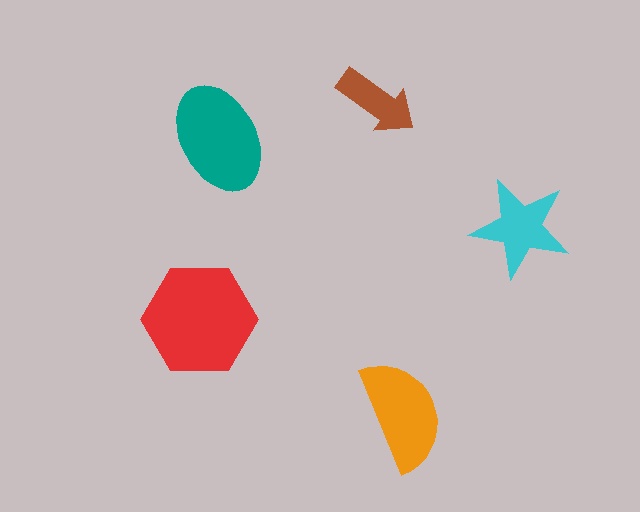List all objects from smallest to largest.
The brown arrow, the cyan star, the orange semicircle, the teal ellipse, the red hexagon.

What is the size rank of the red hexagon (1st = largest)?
1st.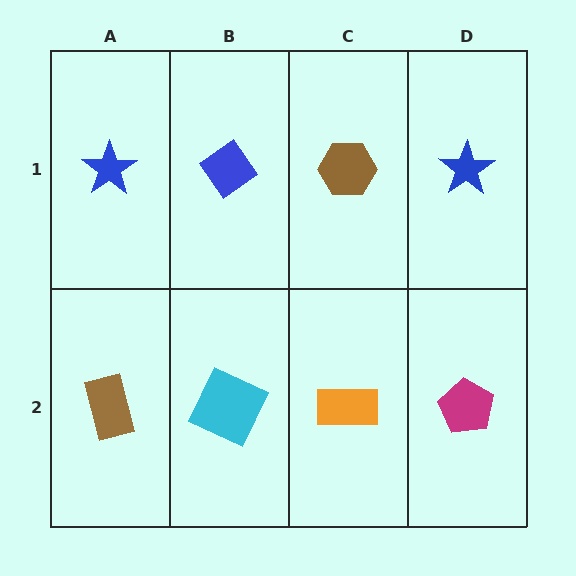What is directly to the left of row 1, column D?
A brown hexagon.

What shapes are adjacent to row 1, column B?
A cyan square (row 2, column B), a blue star (row 1, column A), a brown hexagon (row 1, column C).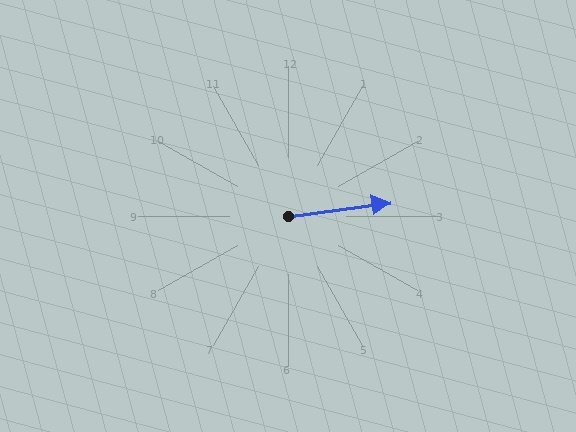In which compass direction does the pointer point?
East.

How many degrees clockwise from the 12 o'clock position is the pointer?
Approximately 82 degrees.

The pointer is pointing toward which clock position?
Roughly 3 o'clock.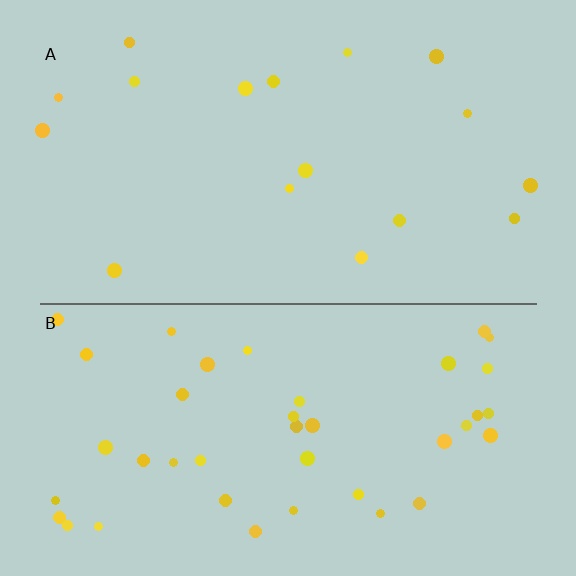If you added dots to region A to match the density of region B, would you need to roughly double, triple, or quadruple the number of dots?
Approximately double.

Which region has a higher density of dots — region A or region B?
B (the bottom).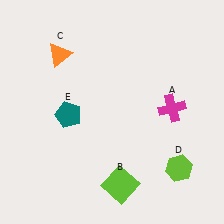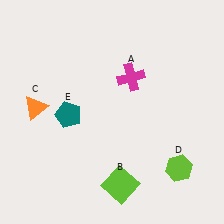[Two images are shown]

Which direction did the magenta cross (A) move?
The magenta cross (A) moved left.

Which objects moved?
The objects that moved are: the magenta cross (A), the orange triangle (C).